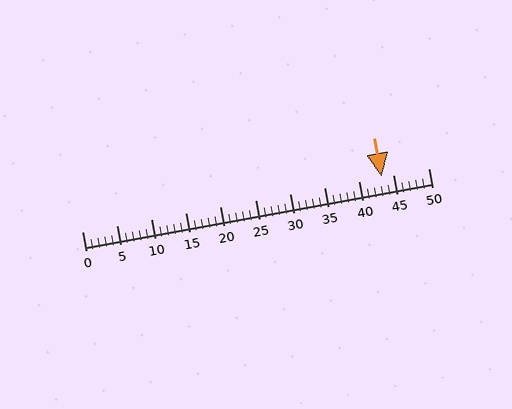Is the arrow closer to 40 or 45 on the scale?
The arrow is closer to 45.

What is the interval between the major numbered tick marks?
The major tick marks are spaced 5 units apart.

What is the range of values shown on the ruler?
The ruler shows values from 0 to 50.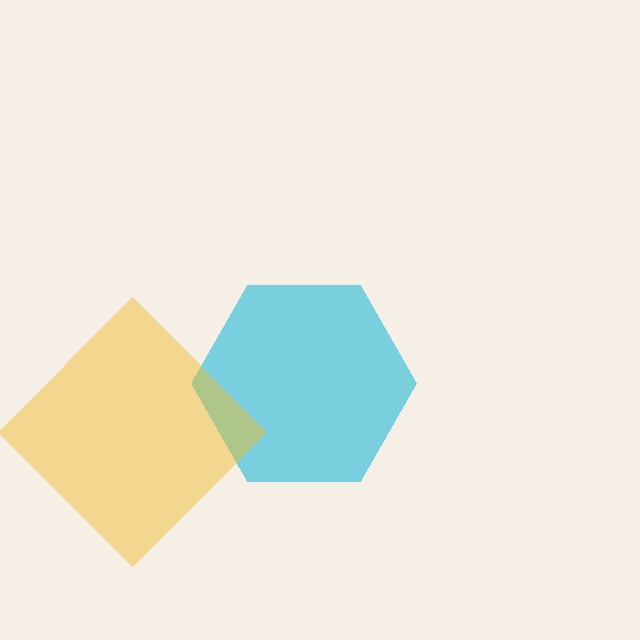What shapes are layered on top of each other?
The layered shapes are: a cyan hexagon, a yellow diamond.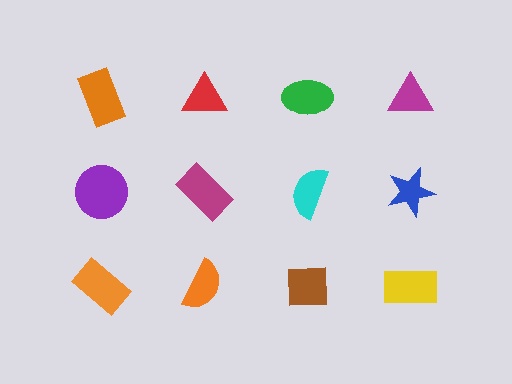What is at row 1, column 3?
A green ellipse.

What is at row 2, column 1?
A purple circle.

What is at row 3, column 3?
A brown square.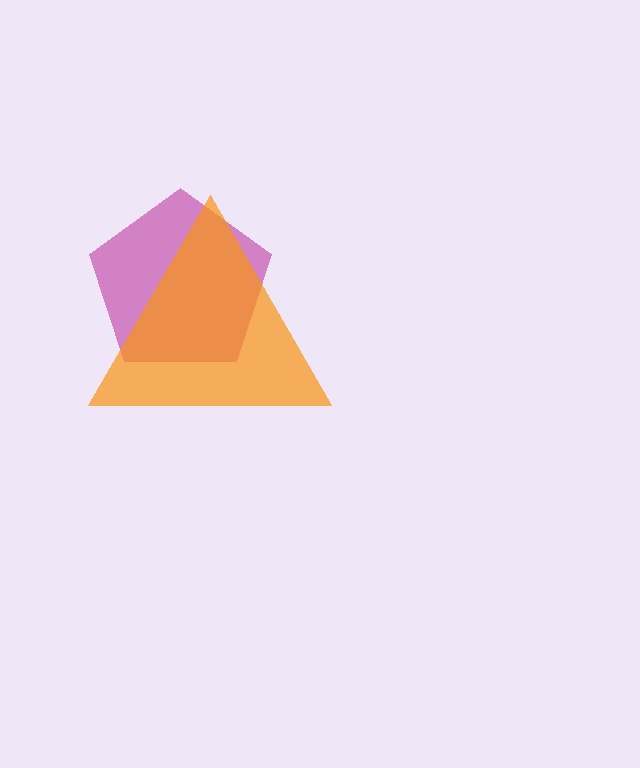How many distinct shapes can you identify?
There are 2 distinct shapes: a magenta pentagon, an orange triangle.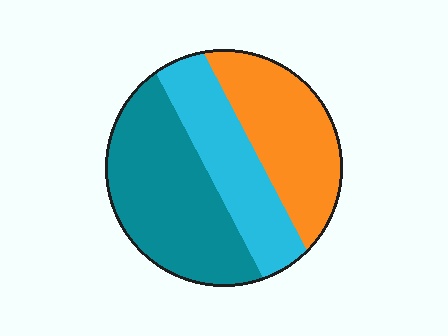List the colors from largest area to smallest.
From largest to smallest: teal, orange, cyan.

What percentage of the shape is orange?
Orange covers around 30% of the shape.